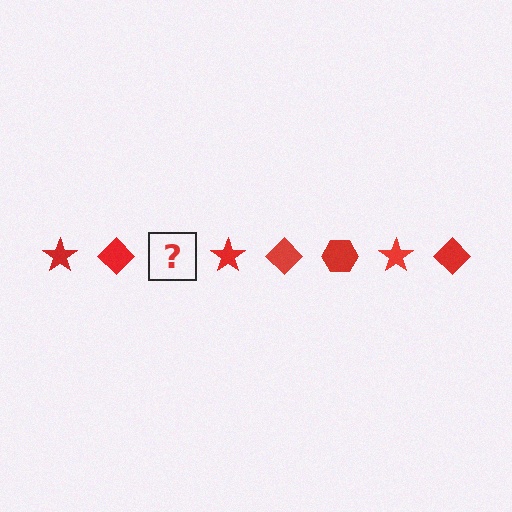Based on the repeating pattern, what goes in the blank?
The blank should be a red hexagon.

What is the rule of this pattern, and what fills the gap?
The rule is that the pattern cycles through star, diamond, hexagon shapes in red. The gap should be filled with a red hexagon.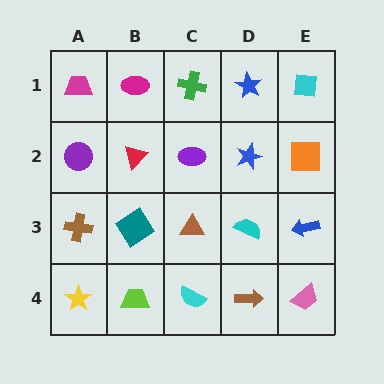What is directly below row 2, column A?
A brown cross.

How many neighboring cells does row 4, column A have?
2.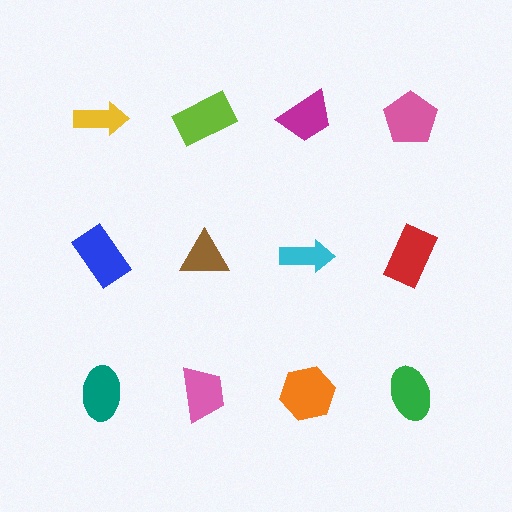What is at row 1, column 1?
A yellow arrow.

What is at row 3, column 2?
A pink trapezoid.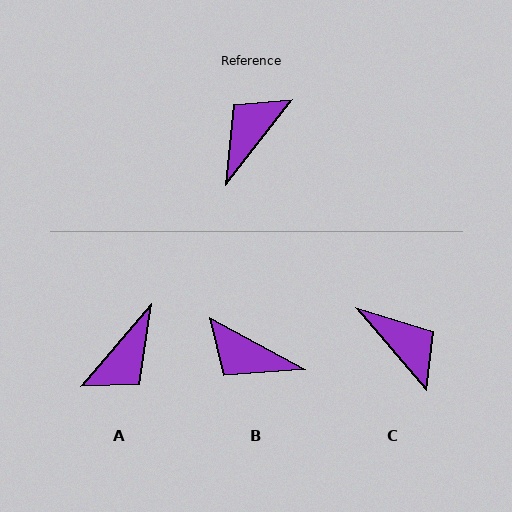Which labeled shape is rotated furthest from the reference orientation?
A, about 177 degrees away.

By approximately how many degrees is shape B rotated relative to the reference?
Approximately 99 degrees counter-clockwise.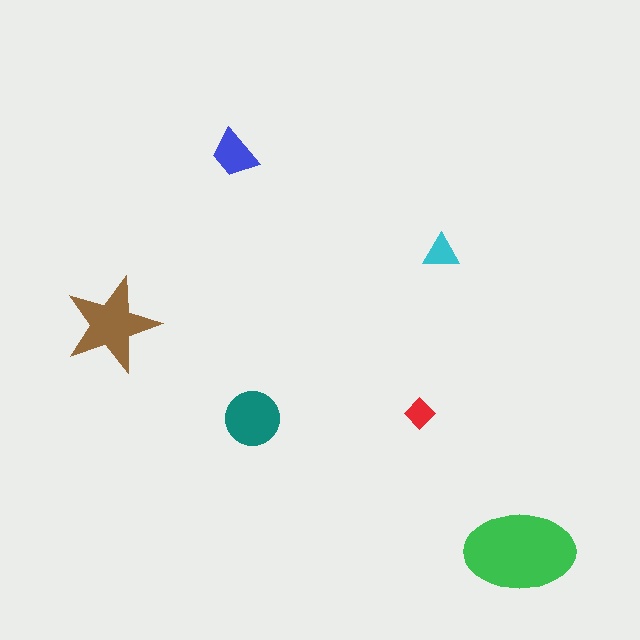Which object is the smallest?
The red diamond.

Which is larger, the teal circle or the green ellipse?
The green ellipse.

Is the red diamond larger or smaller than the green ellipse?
Smaller.